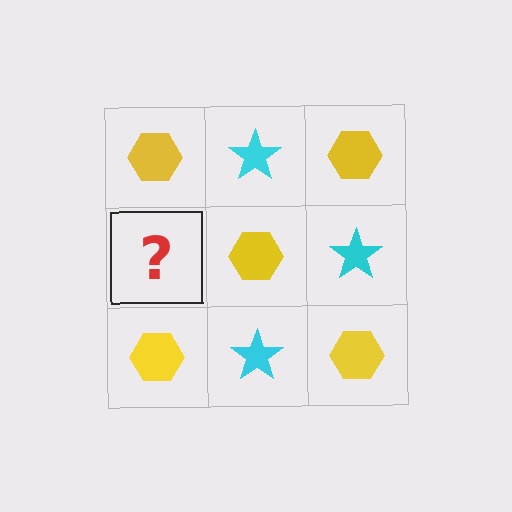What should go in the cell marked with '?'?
The missing cell should contain a cyan star.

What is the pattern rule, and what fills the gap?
The rule is that it alternates yellow hexagon and cyan star in a checkerboard pattern. The gap should be filled with a cyan star.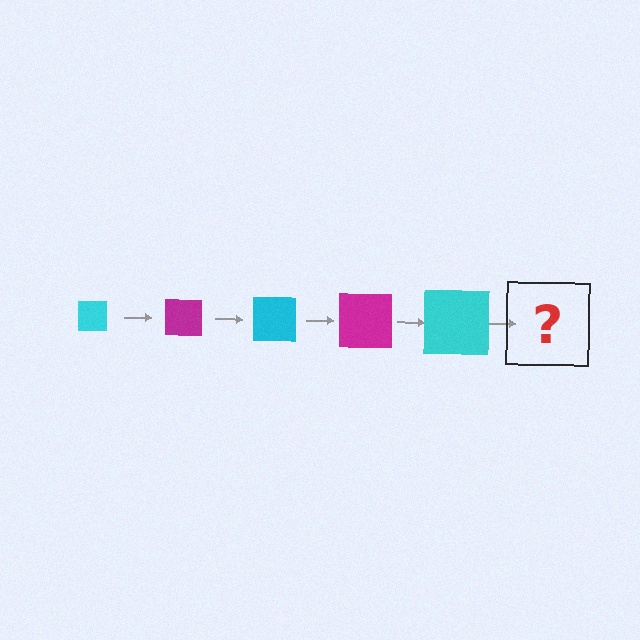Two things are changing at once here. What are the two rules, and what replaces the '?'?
The two rules are that the square grows larger each step and the color cycles through cyan and magenta. The '?' should be a magenta square, larger than the previous one.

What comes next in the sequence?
The next element should be a magenta square, larger than the previous one.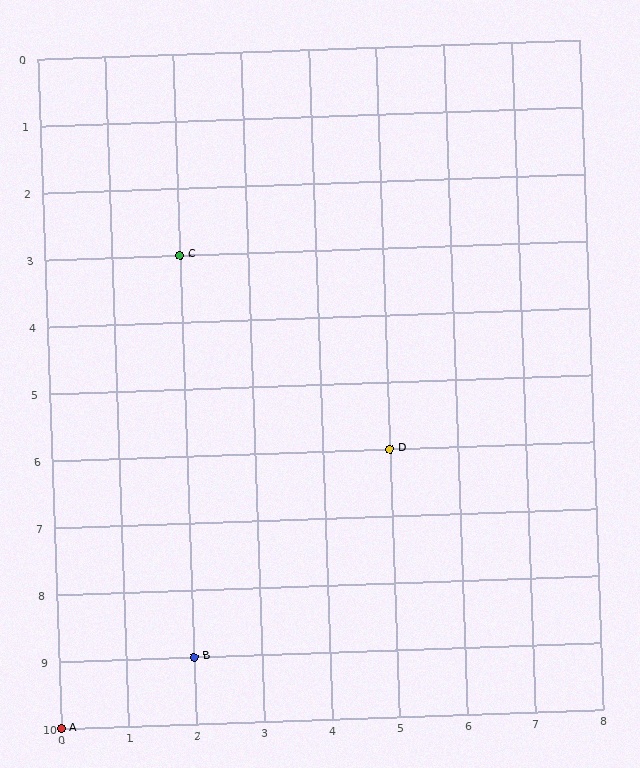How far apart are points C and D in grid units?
Points C and D are 3 columns and 3 rows apart (about 4.2 grid units diagonally).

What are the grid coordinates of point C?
Point C is at grid coordinates (2, 3).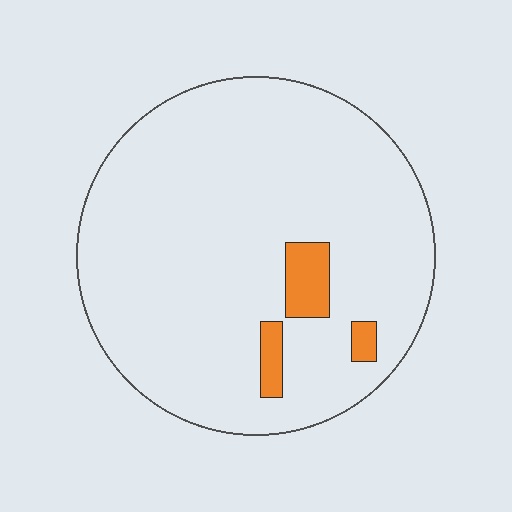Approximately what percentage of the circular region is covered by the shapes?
Approximately 5%.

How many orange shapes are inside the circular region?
3.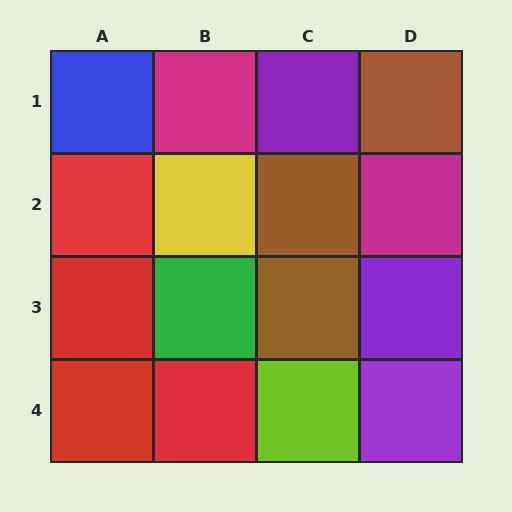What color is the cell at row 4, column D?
Purple.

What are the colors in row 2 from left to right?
Red, yellow, brown, magenta.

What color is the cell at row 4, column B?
Red.